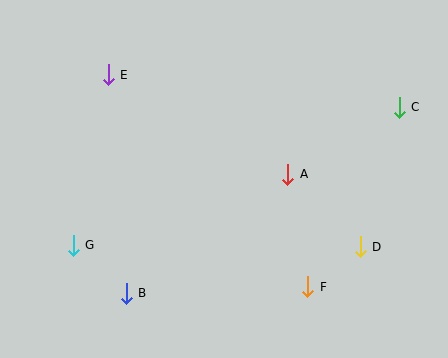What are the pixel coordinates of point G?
Point G is at (73, 245).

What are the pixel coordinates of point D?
Point D is at (360, 247).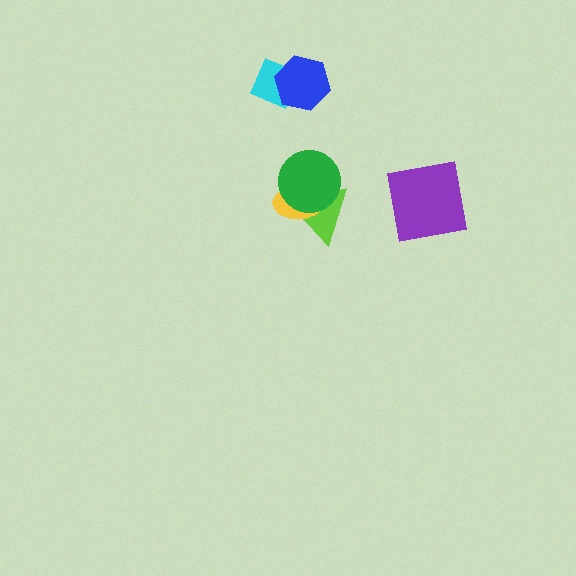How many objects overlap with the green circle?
2 objects overlap with the green circle.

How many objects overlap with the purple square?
0 objects overlap with the purple square.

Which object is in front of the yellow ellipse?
The green circle is in front of the yellow ellipse.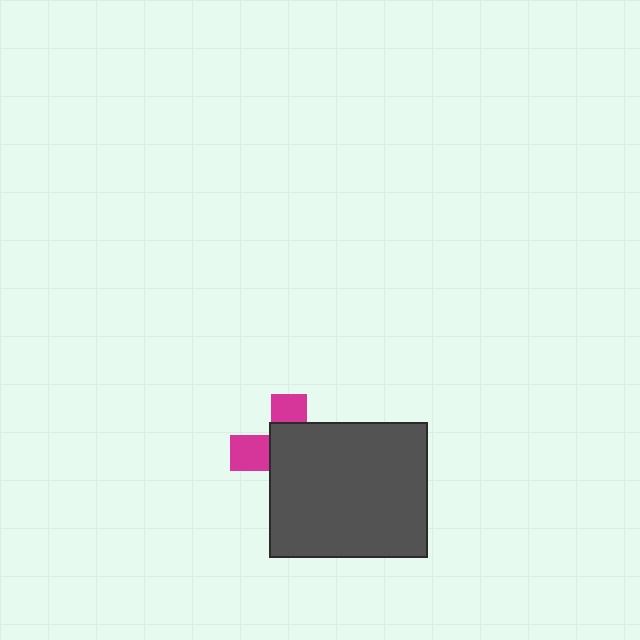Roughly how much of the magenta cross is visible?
A small part of it is visible (roughly 34%).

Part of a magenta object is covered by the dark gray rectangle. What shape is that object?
It is a cross.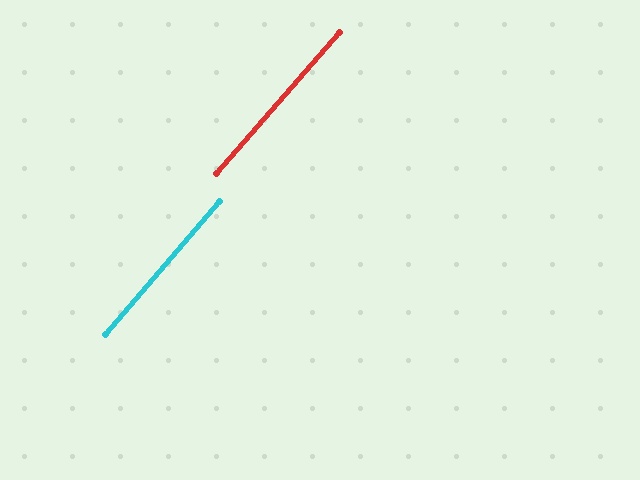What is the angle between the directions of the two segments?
Approximately 1 degree.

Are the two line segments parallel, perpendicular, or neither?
Parallel — their directions differ by only 0.6°.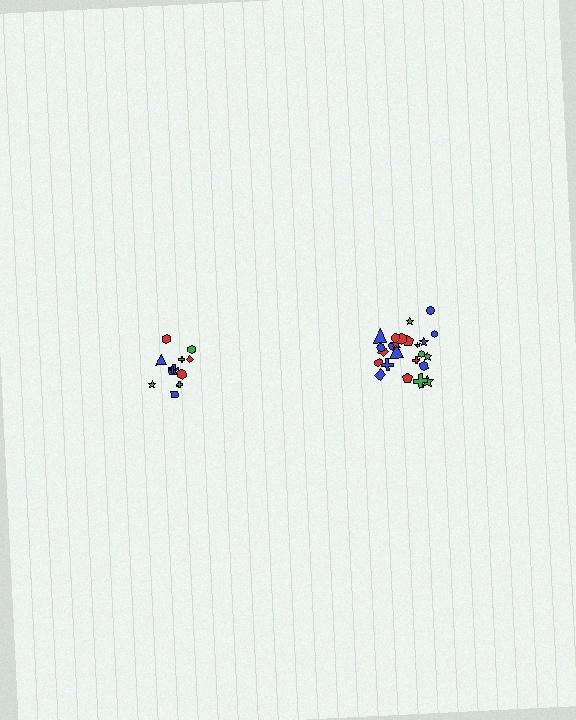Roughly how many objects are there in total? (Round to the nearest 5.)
Roughly 35 objects in total.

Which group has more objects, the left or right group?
The right group.